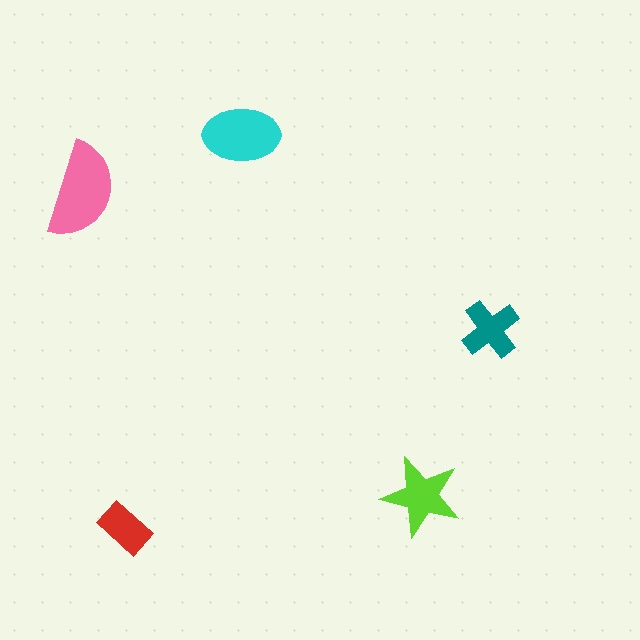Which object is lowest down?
The red rectangle is bottommost.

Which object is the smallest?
The red rectangle.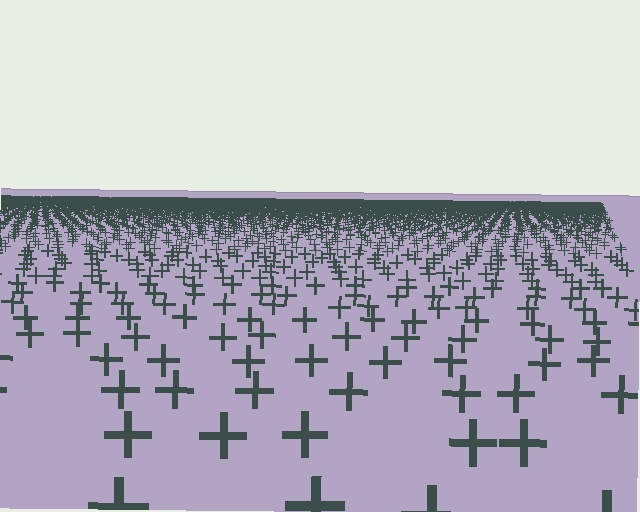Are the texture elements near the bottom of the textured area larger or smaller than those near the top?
Larger. Near the bottom, elements are closer to the viewer and appear at a bigger on-screen size.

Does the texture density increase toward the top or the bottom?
Density increases toward the top.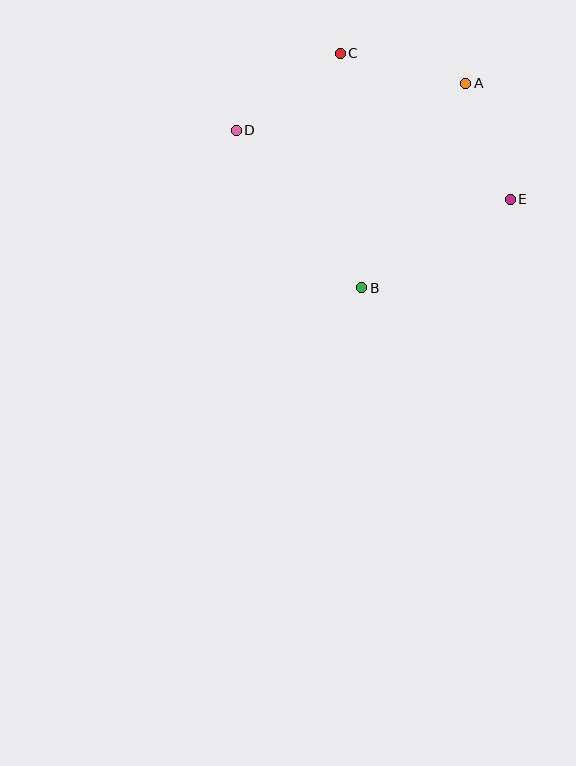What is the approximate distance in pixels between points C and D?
The distance between C and D is approximately 129 pixels.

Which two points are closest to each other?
Points A and E are closest to each other.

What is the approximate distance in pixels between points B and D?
The distance between B and D is approximately 202 pixels.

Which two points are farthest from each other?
Points D and E are farthest from each other.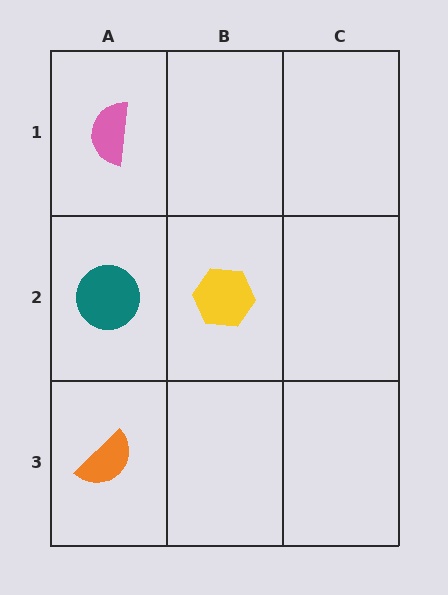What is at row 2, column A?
A teal circle.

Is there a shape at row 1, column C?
No, that cell is empty.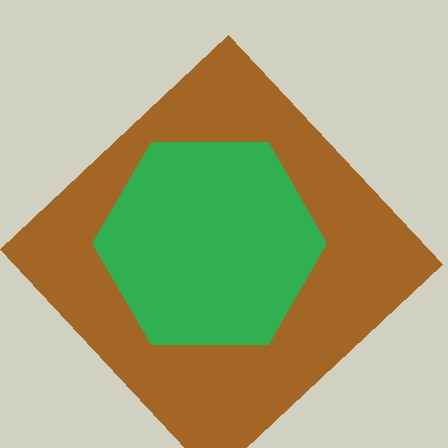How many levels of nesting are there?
2.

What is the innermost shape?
The green hexagon.